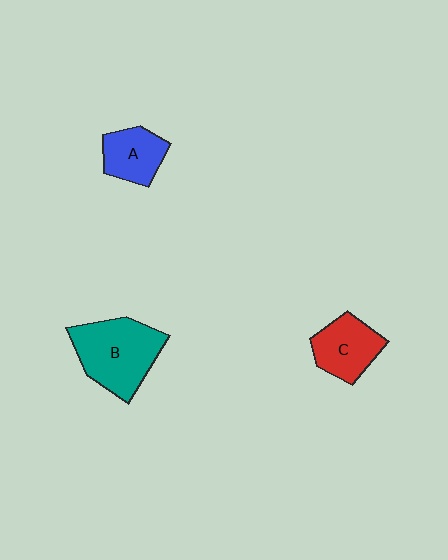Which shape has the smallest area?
Shape A (blue).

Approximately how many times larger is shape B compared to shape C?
Approximately 1.5 times.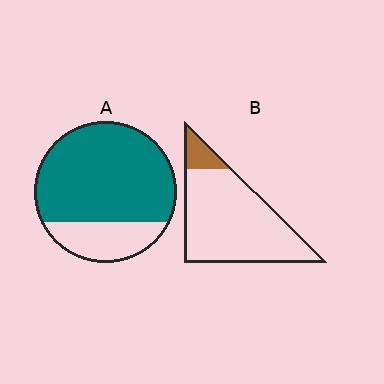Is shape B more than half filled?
No.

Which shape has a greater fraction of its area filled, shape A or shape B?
Shape A.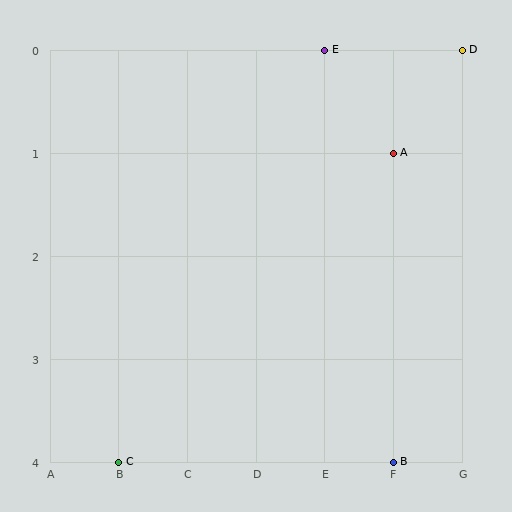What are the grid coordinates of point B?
Point B is at grid coordinates (F, 4).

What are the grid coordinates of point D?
Point D is at grid coordinates (G, 0).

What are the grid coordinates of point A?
Point A is at grid coordinates (F, 1).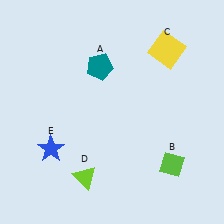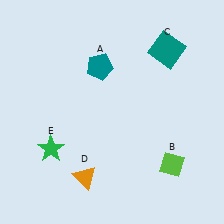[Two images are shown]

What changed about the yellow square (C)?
In Image 1, C is yellow. In Image 2, it changed to teal.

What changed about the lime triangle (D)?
In Image 1, D is lime. In Image 2, it changed to orange.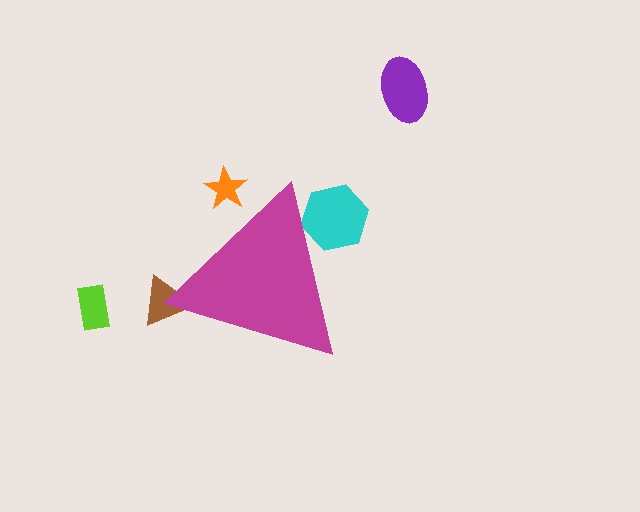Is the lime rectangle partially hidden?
No, the lime rectangle is fully visible.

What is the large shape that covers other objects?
A magenta triangle.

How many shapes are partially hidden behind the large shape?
3 shapes are partially hidden.